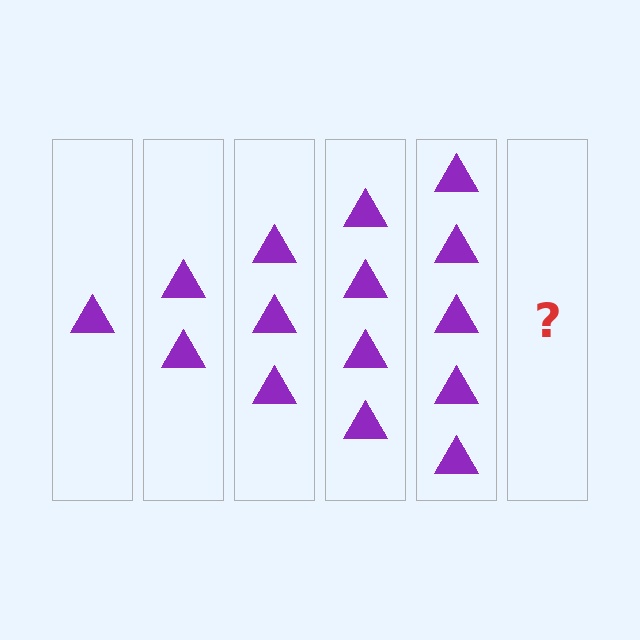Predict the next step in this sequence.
The next step is 6 triangles.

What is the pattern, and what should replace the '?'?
The pattern is that each step adds one more triangle. The '?' should be 6 triangles.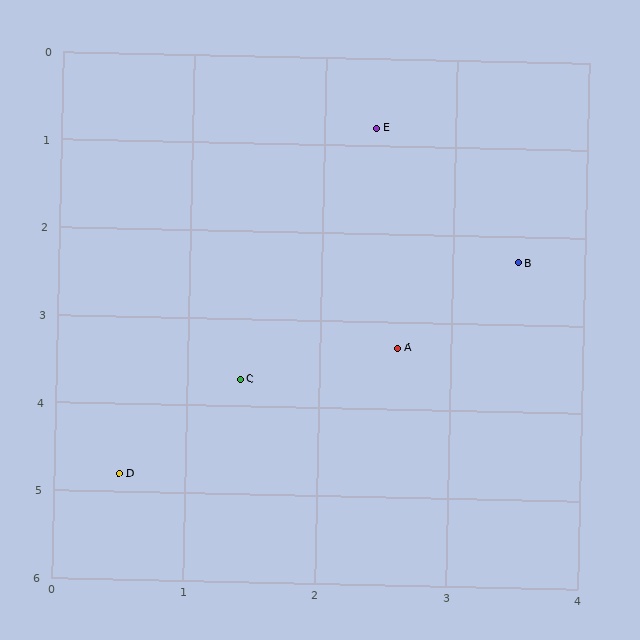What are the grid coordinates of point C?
Point C is at approximately (1.4, 3.7).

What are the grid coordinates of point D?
Point D is at approximately (0.5, 4.8).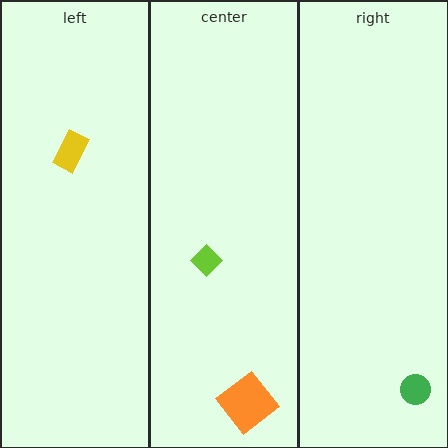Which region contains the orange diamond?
The center region.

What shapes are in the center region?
The lime diamond, the orange diamond.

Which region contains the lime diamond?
The center region.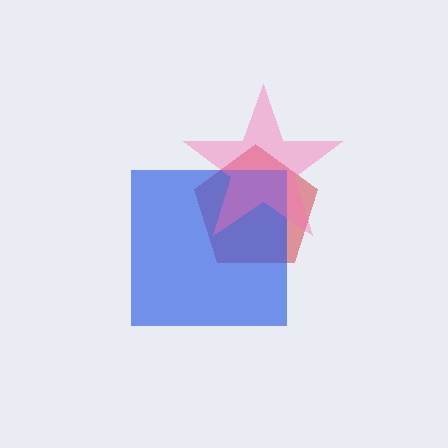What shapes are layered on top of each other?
The layered shapes are: a red pentagon, a blue square, a pink star.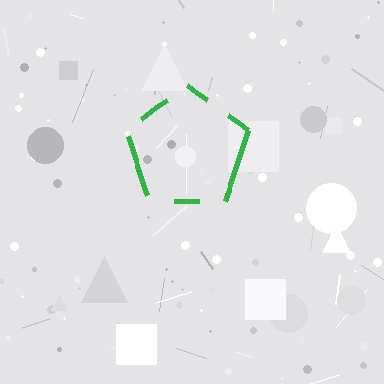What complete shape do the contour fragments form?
The contour fragments form a pentagon.